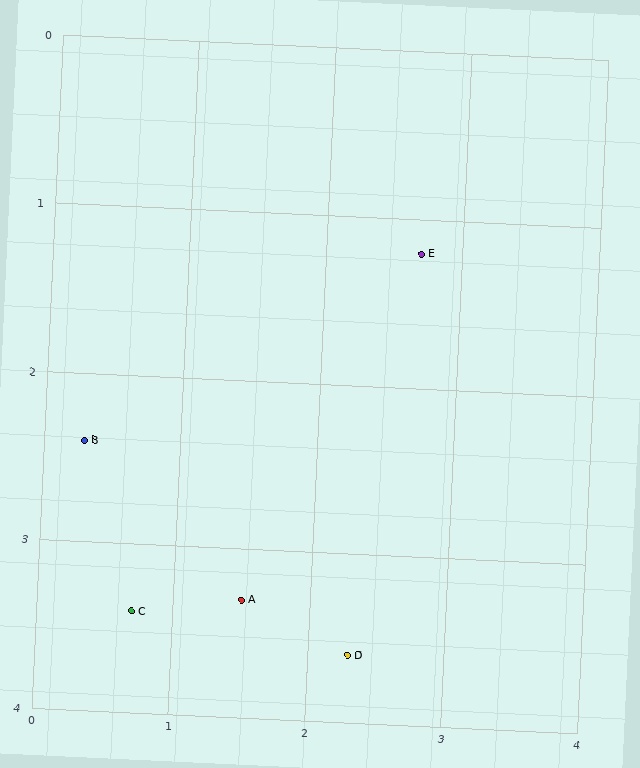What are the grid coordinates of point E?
Point E is at approximately (2.7, 1.2).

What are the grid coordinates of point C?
Point C is at approximately (0.7, 3.4).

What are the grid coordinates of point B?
Point B is at approximately (0.3, 2.4).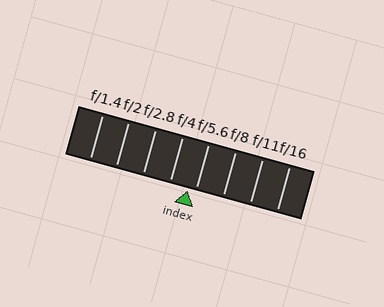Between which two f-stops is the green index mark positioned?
The index mark is between f/4 and f/5.6.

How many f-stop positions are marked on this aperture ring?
There are 8 f-stop positions marked.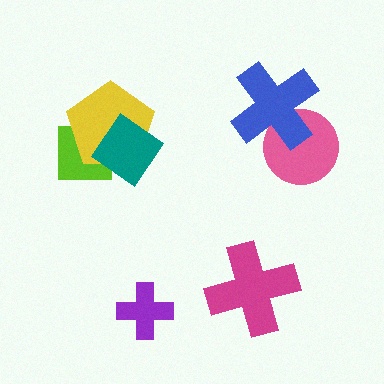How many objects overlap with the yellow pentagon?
2 objects overlap with the yellow pentagon.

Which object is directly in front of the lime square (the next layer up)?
The yellow pentagon is directly in front of the lime square.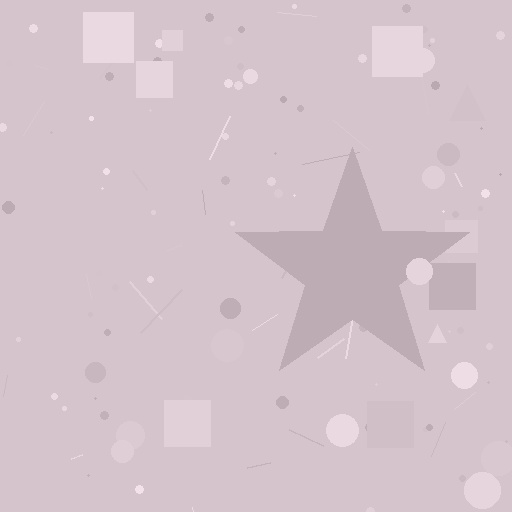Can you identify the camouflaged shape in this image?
The camouflaged shape is a star.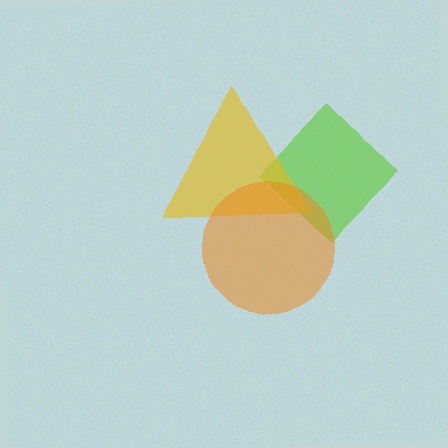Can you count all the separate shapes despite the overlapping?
Yes, there are 3 separate shapes.